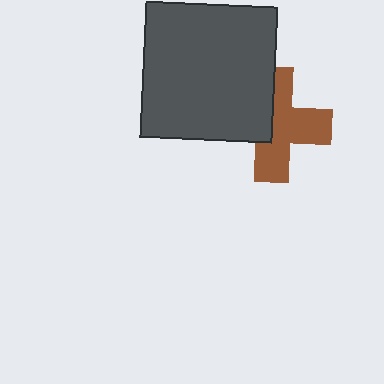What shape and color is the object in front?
The object in front is a dark gray rectangle.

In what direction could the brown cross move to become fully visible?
The brown cross could move right. That would shift it out from behind the dark gray rectangle entirely.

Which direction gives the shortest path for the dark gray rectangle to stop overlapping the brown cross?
Moving left gives the shortest separation.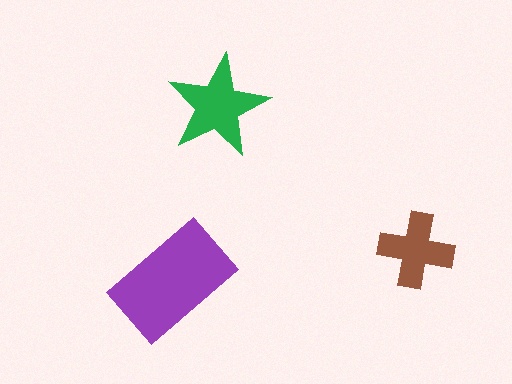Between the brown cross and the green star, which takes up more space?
The green star.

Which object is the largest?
The purple rectangle.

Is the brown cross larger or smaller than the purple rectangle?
Smaller.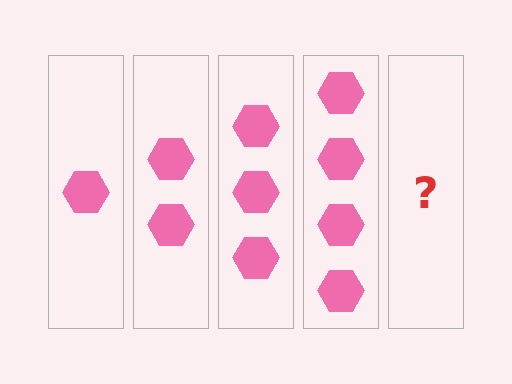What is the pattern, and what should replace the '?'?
The pattern is that each step adds one more hexagon. The '?' should be 5 hexagons.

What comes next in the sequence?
The next element should be 5 hexagons.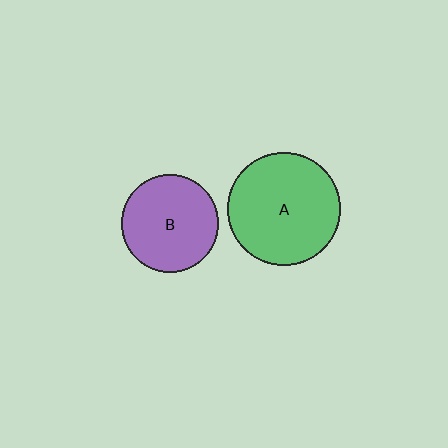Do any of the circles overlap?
No, none of the circles overlap.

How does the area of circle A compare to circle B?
Approximately 1.3 times.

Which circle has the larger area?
Circle A (green).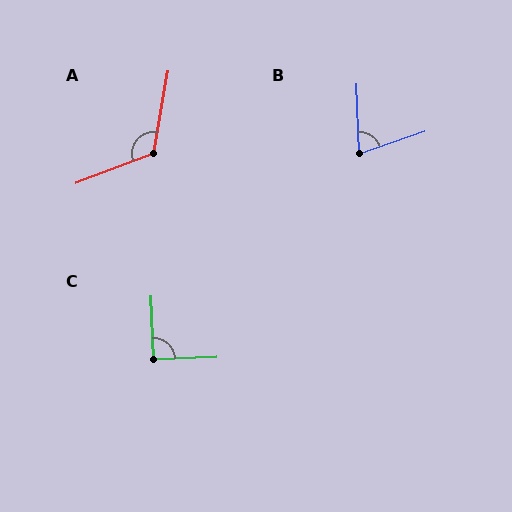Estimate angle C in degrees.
Approximately 90 degrees.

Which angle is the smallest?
B, at approximately 73 degrees.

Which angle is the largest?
A, at approximately 121 degrees.